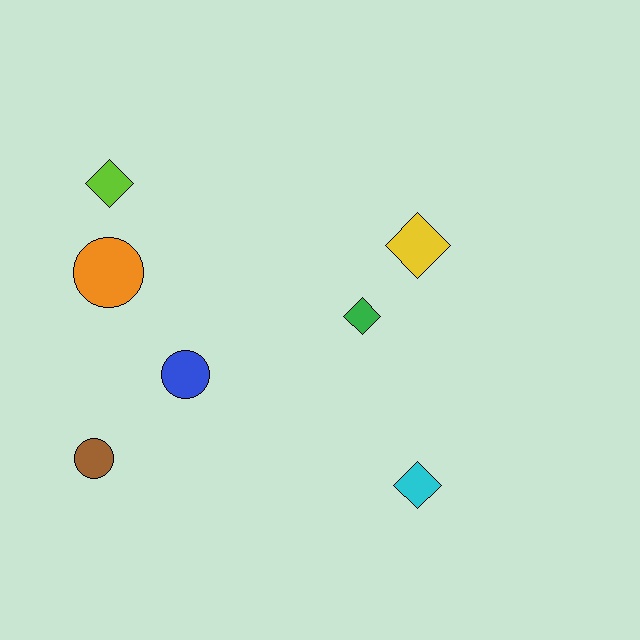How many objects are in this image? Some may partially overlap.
There are 7 objects.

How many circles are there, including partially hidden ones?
There are 3 circles.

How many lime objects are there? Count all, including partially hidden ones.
There is 1 lime object.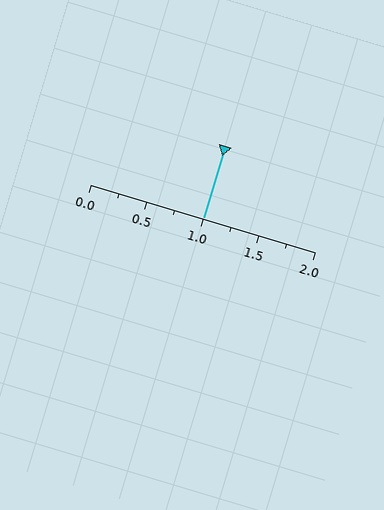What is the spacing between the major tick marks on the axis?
The major ticks are spaced 0.5 apart.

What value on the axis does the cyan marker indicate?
The marker indicates approximately 1.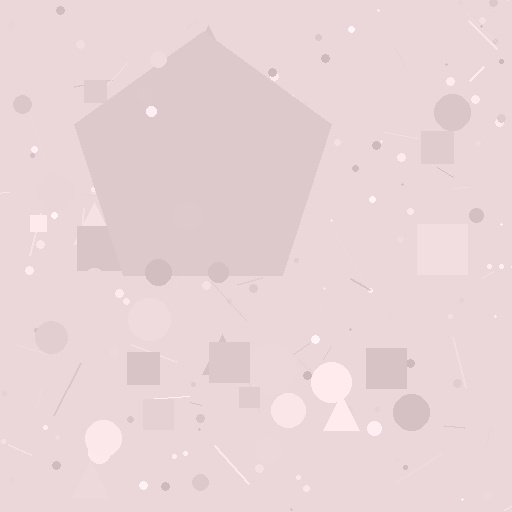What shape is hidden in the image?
A pentagon is hidden in the image.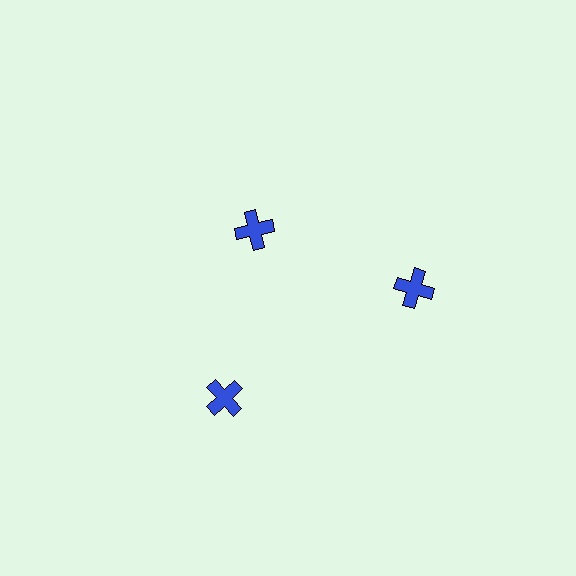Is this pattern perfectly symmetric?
No. The 3 blue crosses are arranged in a ring, but one element near the 11 o'clock position is pulled inward toward the center, breaking the 3-fold rotational symmetry.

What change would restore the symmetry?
The symmetry would be restored by moving it outward, back onto the ring so that all 3 crosses sit at equal angles and equal distance from the center.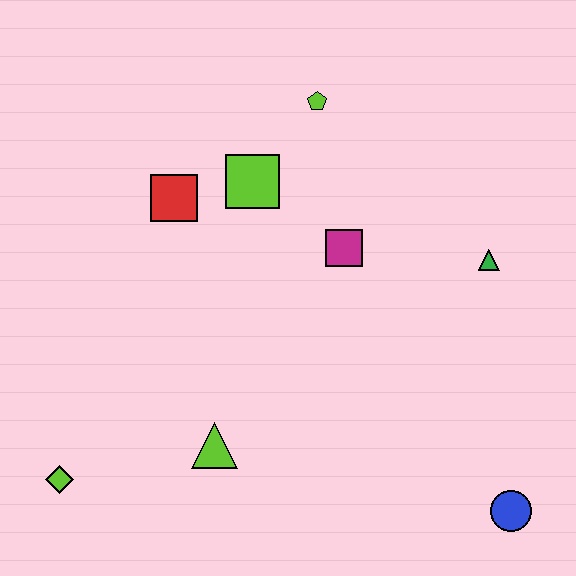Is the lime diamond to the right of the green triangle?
No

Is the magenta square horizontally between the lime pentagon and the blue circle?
Yes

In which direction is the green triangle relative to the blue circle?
The green triangle is above the blue circle.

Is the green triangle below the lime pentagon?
Yes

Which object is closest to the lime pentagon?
The lime square is closest to the lime pentagon.